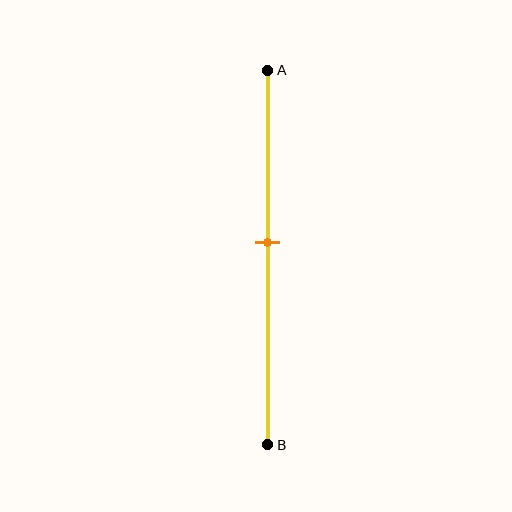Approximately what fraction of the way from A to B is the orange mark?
The orange mark is approximately 45% of the way from A to B.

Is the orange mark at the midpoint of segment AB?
No, the mark is at about 45% from A, not at the 50% midpoint.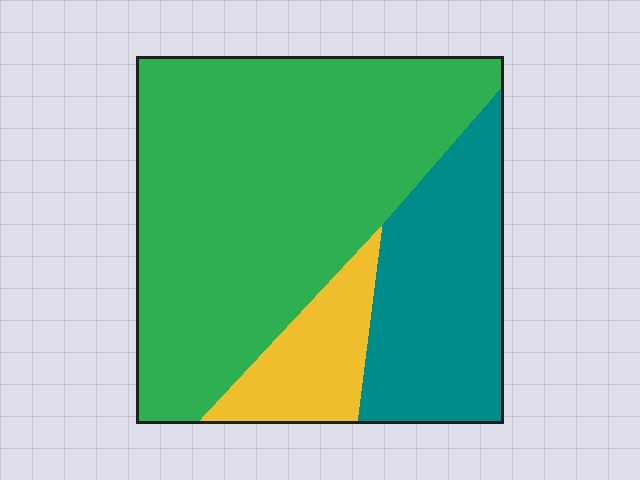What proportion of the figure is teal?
Teal covers around 25% of the figure.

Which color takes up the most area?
Green, at roughly 60%.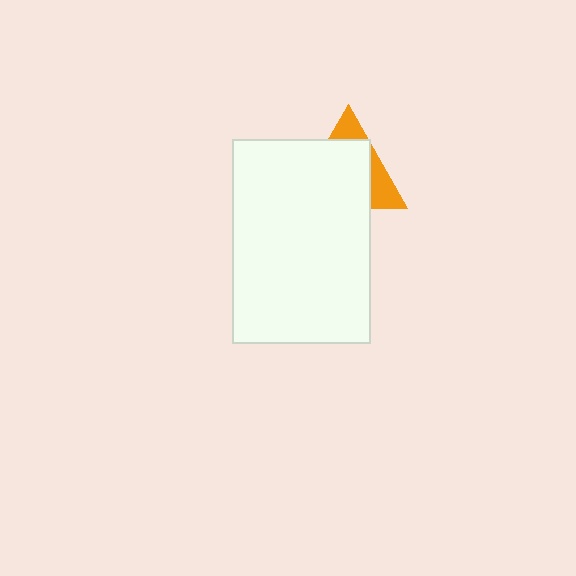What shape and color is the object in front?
The object in front is a white rectangle.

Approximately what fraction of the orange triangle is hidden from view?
Roughly 70% of the orange triangle is hidden behind the white rectangle.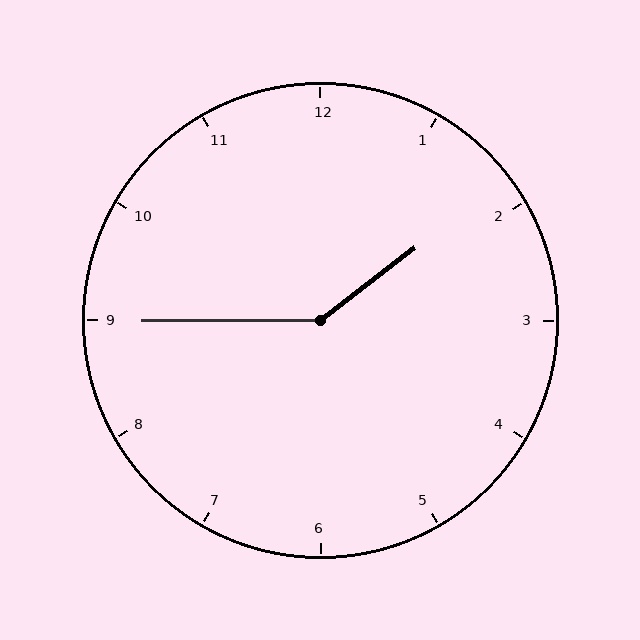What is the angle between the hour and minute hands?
Approximately 142 degrees.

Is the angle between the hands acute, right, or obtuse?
It is obtuse.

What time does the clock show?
1:45.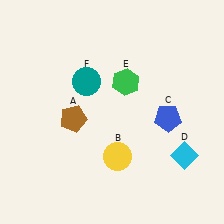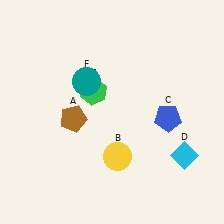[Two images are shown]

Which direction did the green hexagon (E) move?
The green hexagon (E) moved left.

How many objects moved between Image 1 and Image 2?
1 object moved between the two images.